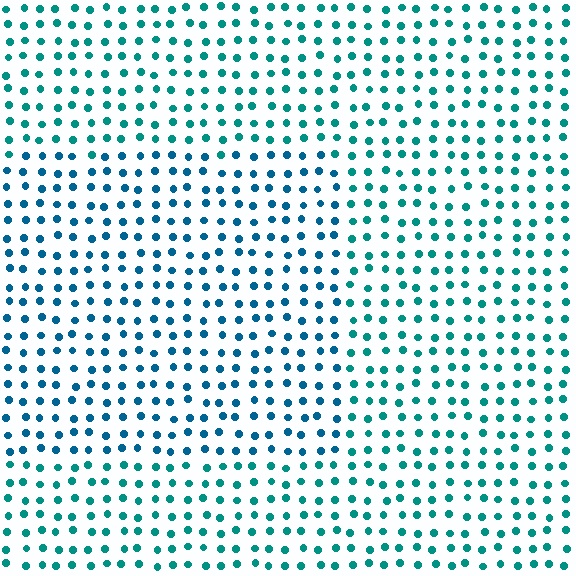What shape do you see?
I see a rectangle.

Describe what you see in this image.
The image is filled with small teal elements in a uniform arrangement. A rectangle-shaped region is visible where the elements are tinted to a slightly different hue, forming a subtle color boundary.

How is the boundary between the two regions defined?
The boundary is defined purely by a slight shift in hue (about 25 degrees). Spacing, size, and orientation are identical on both sides.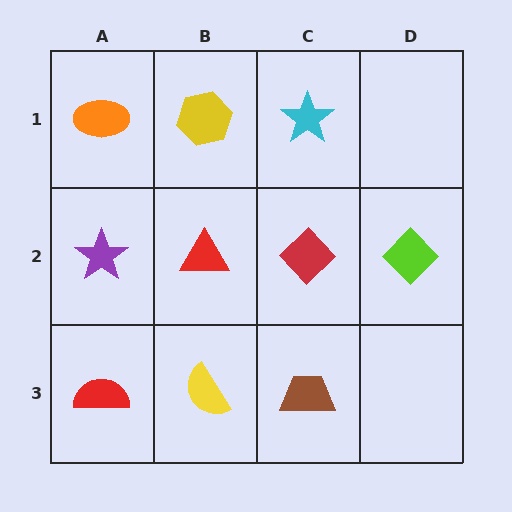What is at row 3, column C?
A brown trapezoid.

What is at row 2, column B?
A red triangle.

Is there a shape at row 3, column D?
No, that cell is empty.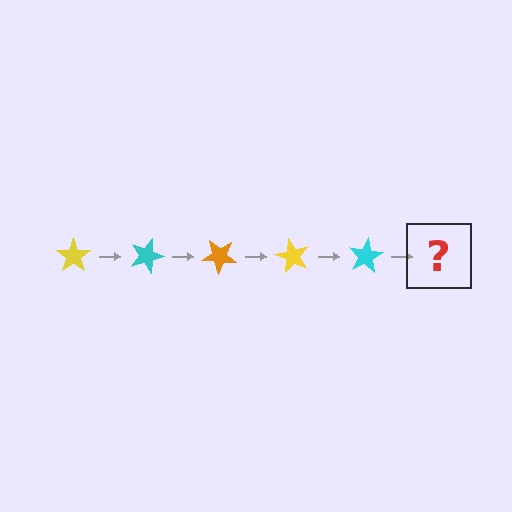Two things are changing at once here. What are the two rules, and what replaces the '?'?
The two rules are that it rotates 20 degrees each step and the color cycles through yellow, cyan, and orange. The '?' should be an orange star, rotated 100 degrees from the start.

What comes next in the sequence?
The next element should be an orange star, rotated 100 degrees from the start.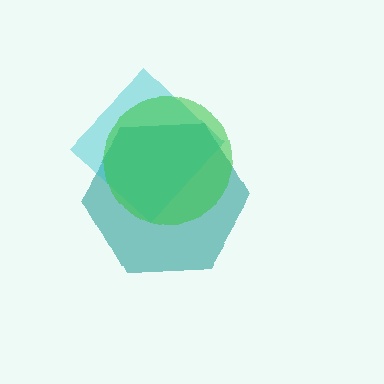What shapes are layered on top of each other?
The layered shapes are: a teal hexagon, a cyan diamond, a green circle.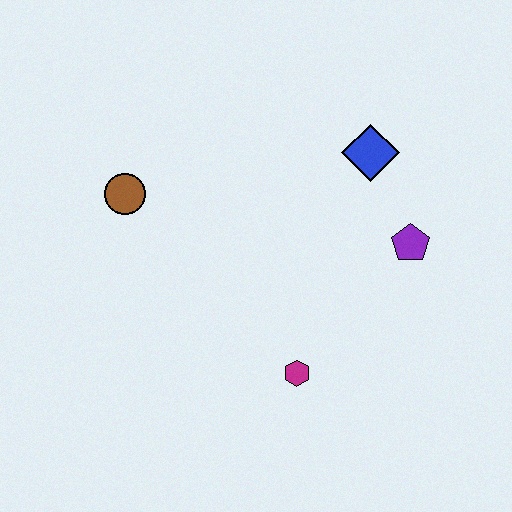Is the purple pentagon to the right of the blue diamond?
Yes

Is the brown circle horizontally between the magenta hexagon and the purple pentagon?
No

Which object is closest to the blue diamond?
The purple pentagon is closest to the blue diamond.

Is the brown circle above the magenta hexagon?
Yes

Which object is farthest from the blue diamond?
The brown circle is farthest from the blue diamond.